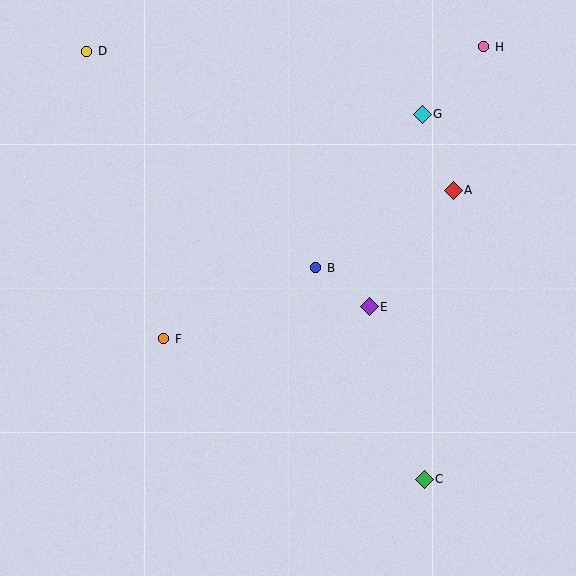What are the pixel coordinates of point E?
Point E is at (369, 307).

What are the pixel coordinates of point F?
Point F is at (164, 339).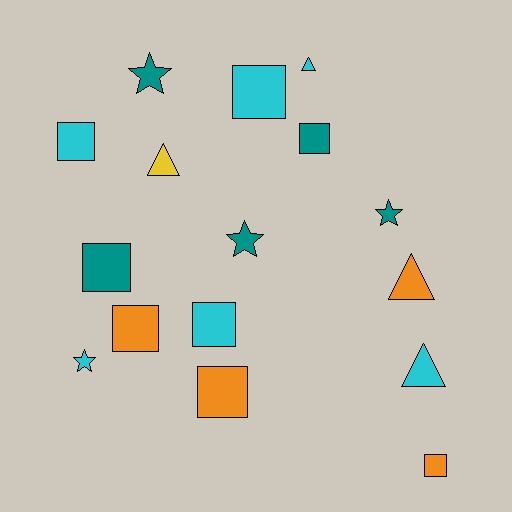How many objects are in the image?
There are 16 objects.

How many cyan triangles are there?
There are 2 cyan triangles.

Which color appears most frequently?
Cyan, with 6 objects.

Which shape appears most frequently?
Square, with 8 objects.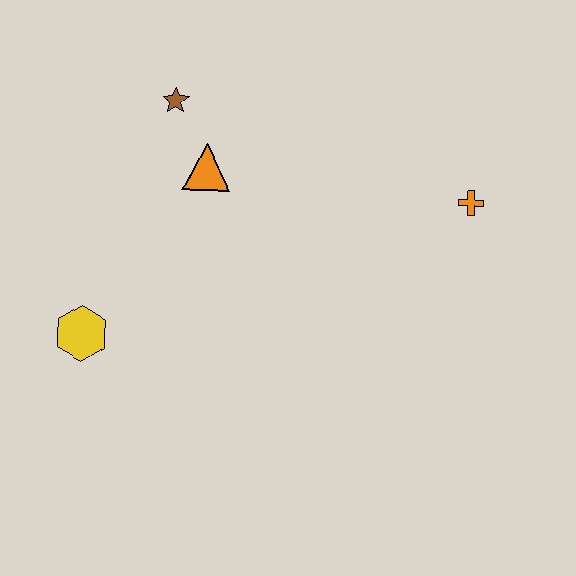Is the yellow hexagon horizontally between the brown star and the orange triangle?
No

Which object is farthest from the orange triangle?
The orange cross is farthest from the orange triangle.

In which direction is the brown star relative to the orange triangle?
The brown star is above the orange triangle.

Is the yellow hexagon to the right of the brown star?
No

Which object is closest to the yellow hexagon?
The orange triangle is closest to the yellow hexagon.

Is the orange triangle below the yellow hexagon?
No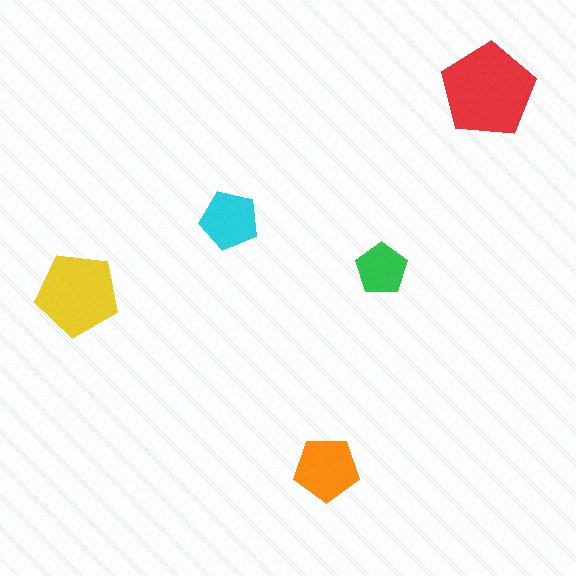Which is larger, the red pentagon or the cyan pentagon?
The red one.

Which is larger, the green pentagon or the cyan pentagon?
The cyan one.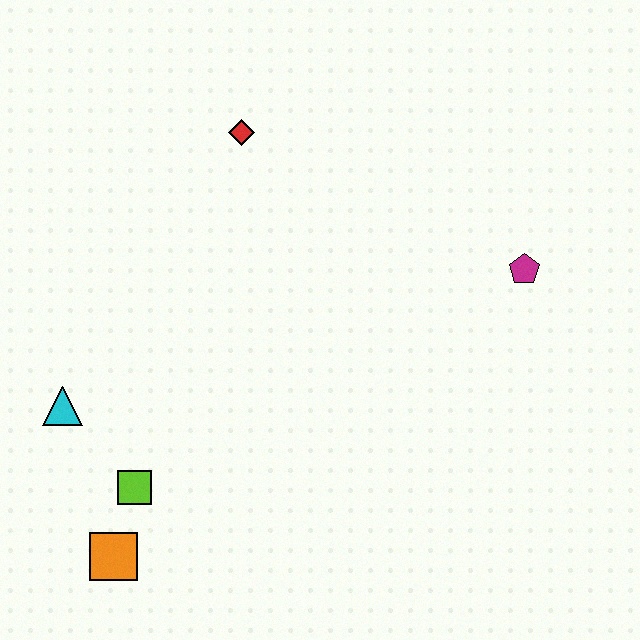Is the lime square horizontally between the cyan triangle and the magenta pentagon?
Yes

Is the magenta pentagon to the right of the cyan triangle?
Yes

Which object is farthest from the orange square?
The magenta pentagon is farthest from the orange square.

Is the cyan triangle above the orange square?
Yes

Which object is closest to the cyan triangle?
The lime square is closest to the cyan triangle.